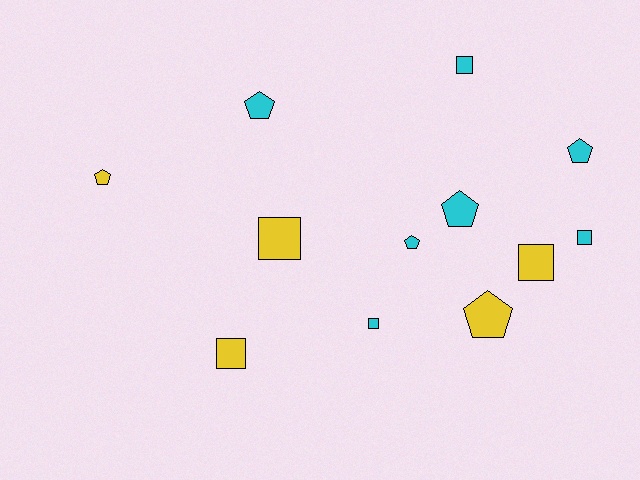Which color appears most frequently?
Cyan, with 7 objects.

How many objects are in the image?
There are 12 objects.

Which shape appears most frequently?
Square, with 6 objects.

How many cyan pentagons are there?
There are 4 cyan pentagons.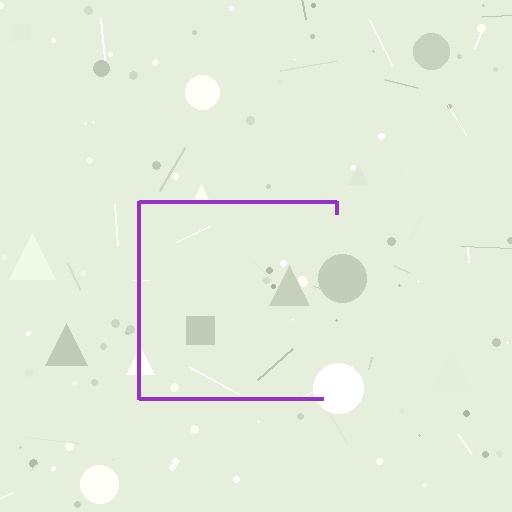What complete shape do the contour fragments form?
The contour fragments form a square.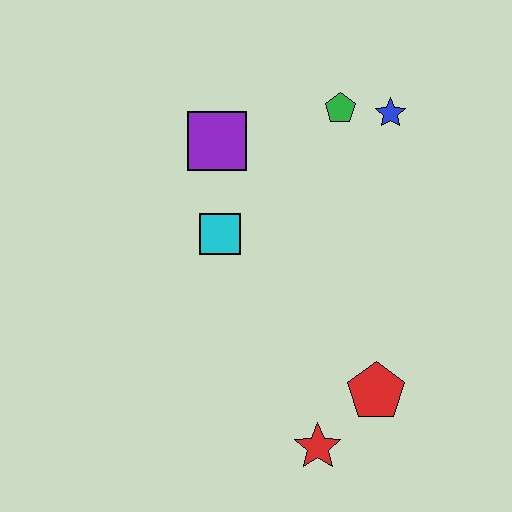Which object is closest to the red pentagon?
The red star is closest to the red pentagon.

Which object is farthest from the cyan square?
The red star is farthest from the cyan square.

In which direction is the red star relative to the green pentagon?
The red star is below the green pentagon.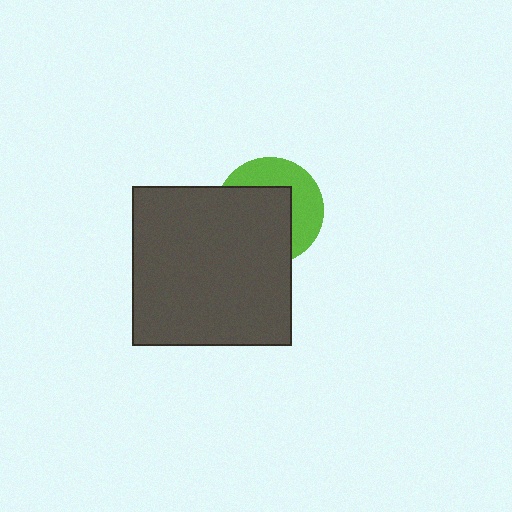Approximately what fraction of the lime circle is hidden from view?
Roughly 58% of the lime circle is hidden behind the dark gray square.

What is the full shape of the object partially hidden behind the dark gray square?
The partially hidden object is a lime circle.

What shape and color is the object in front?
The object in front is a dark gray square.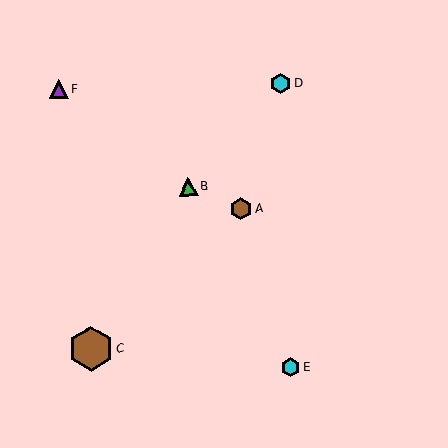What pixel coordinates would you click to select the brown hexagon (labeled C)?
Click at (91, 349) to select the brown hexagon C.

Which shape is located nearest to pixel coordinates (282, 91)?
The cyan hexagon (labeled D) at (280, 84) is nearest to that location.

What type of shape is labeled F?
Shape F is a purple triangle.